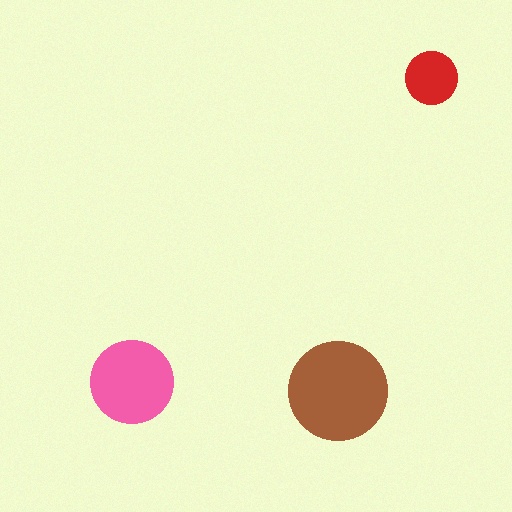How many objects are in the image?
There are 3 objects in the image.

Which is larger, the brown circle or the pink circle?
The brown one.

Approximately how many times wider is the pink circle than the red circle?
About 1.5 times wider.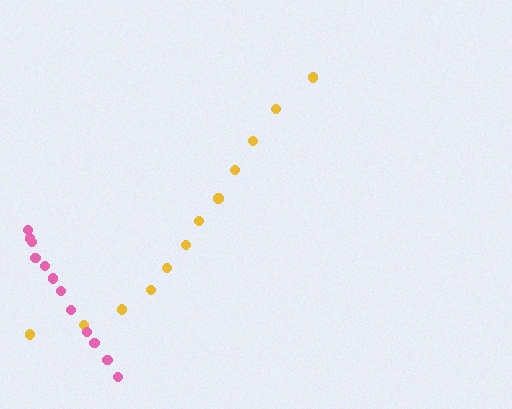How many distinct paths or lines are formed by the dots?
There are 2 distinct paths.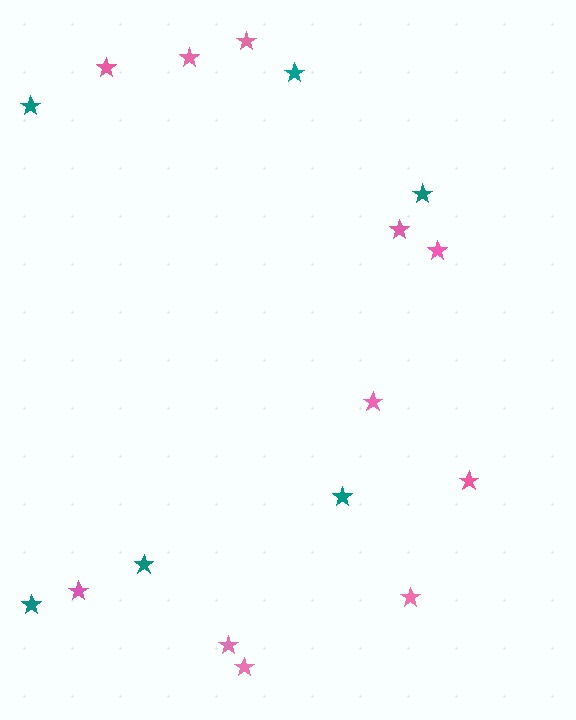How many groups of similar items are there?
There are 2 groups: one group of pink stars (11) and one group of teal stars (6).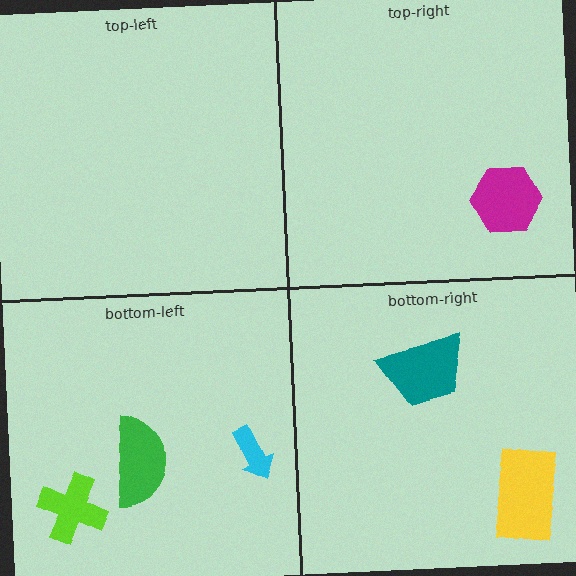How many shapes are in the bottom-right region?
2.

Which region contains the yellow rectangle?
The bottom-right region.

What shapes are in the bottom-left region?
The lime cross, the green semicircle, the cyan arrow.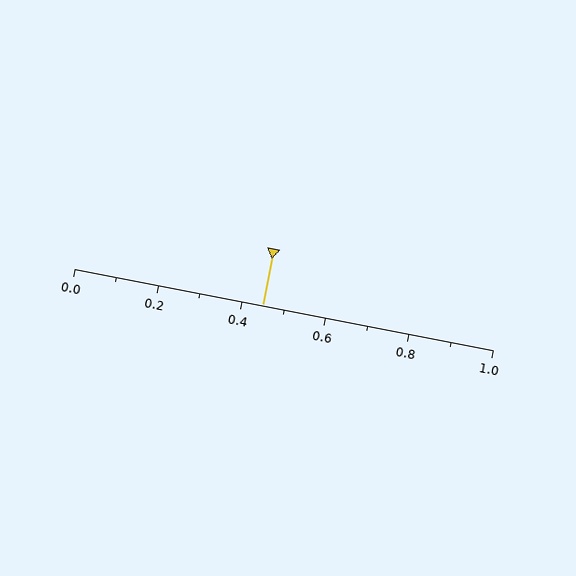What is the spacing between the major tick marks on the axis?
The major ticks are spaced 0.2 apart.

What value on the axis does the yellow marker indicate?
The marker indicates approximately 0.45.